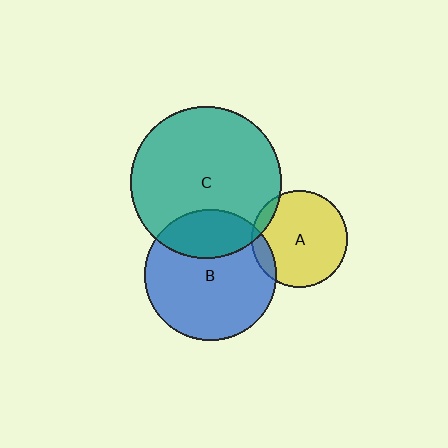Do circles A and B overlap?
Yes.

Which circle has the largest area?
Circle C (teal).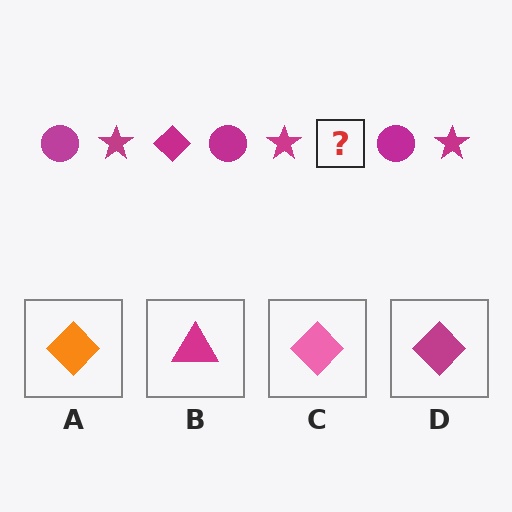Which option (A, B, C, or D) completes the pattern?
D.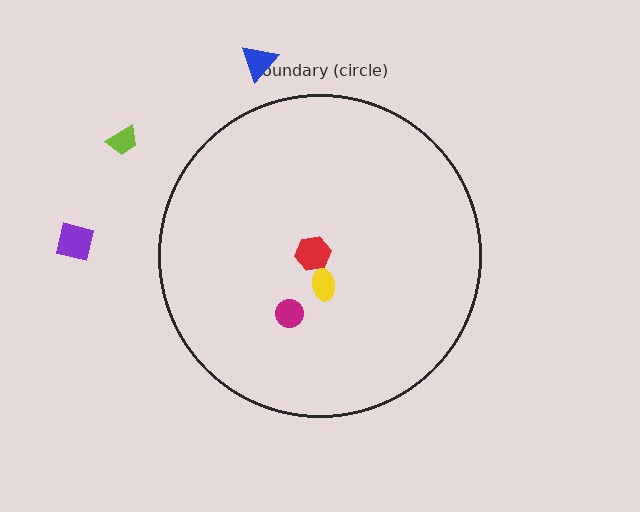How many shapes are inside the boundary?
3 inside, 3 outside.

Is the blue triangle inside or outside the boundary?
Outside.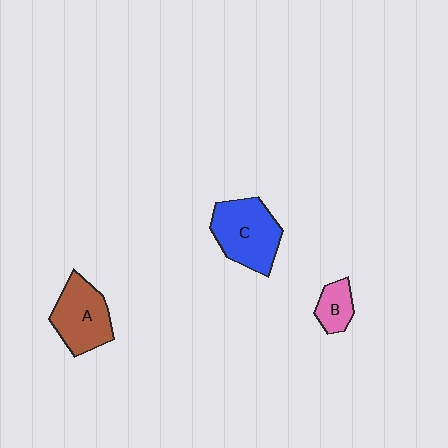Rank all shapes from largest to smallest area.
From largest to smallest: C (blue), A (brown), B (pink).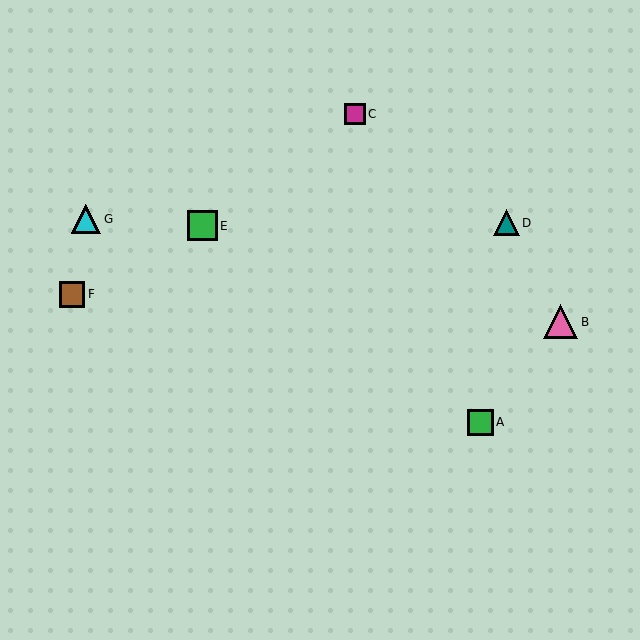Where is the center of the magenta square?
The center of the magenta square is at (355, 114).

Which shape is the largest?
The pink triangle (labeled B) is the largest.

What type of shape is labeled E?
Shape E is a green square.